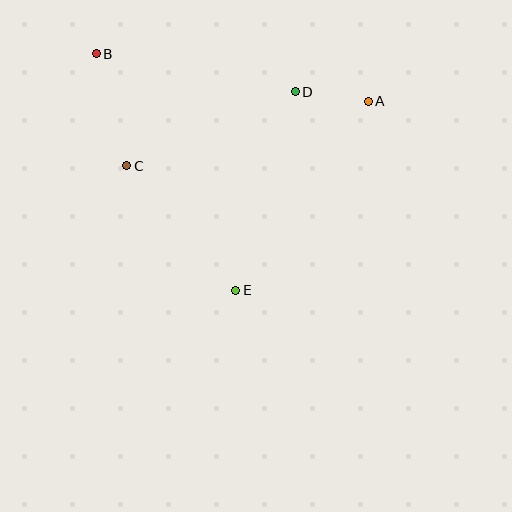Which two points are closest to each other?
Points A and D are closest to each other.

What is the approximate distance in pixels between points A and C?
The distance between A and C is approximately 250 pixels.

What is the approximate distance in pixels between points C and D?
The distance between C and D is approximately 184 pixels.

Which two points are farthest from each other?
Points A and B are farthest from each other.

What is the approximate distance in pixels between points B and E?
The distance between B and E is approximately 274 pixels.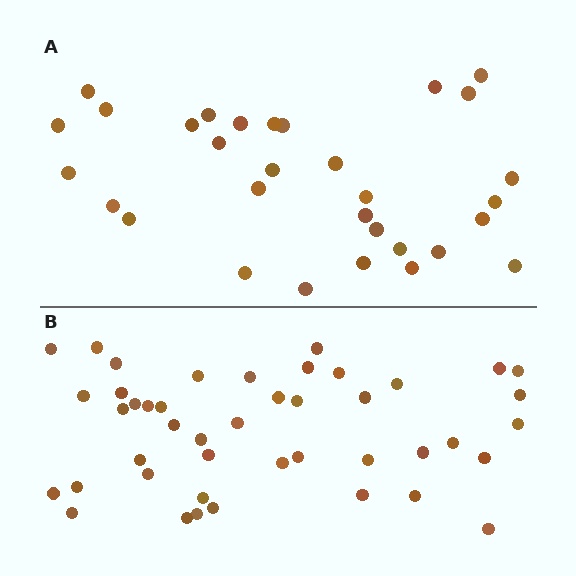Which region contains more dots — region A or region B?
Region B (the bottom region) has more dots.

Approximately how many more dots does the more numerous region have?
Region B has approximately 15 more dots than region A.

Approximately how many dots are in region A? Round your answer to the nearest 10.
About 30 dots. (The exact count is 31, which rounds to 30.)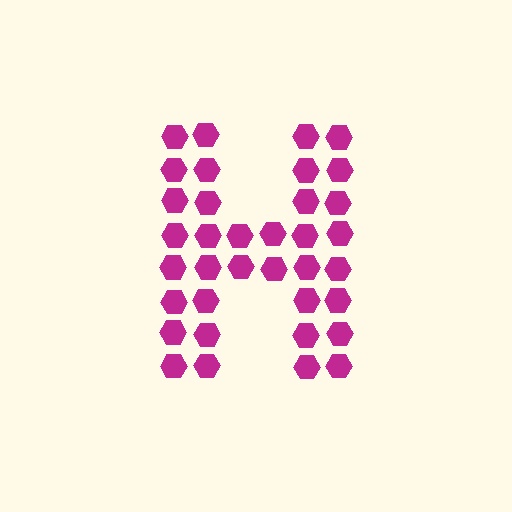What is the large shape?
The large shape is the letter H.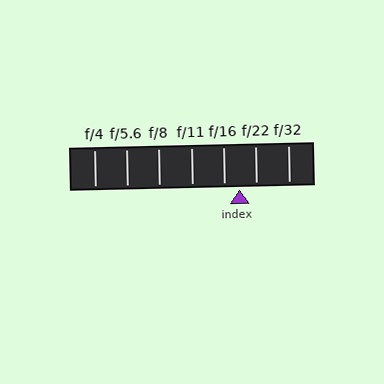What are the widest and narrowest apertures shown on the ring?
The widest aperture shown is f/4 and the narrowest is f/32.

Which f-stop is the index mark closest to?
The index mark is closest to f/16.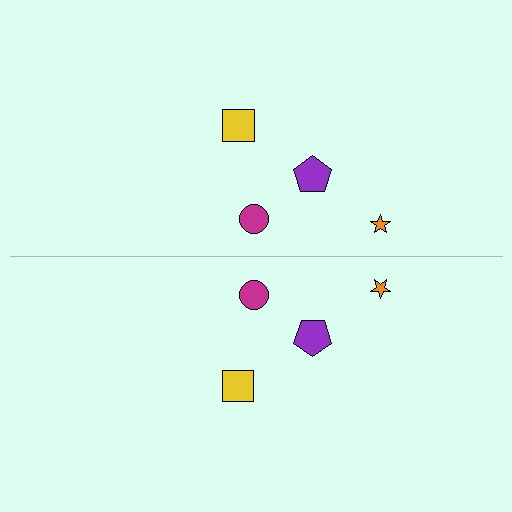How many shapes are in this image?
There are 8 shapes in this image.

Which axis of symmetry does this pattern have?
The pattern has a horizontal axis of symmetry running through the center of the image.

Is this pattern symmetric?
Yes, this pattern has bilateral (reflection) symmetry.